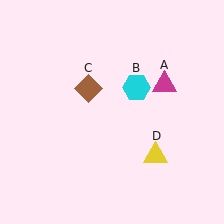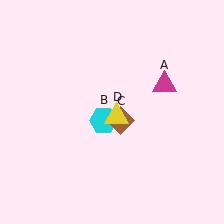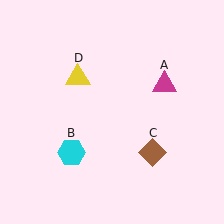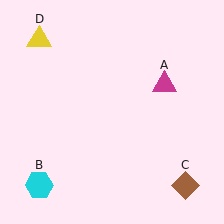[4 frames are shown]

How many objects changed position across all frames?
3 objects changed position: cyan hexagon (object B), brown diamond (object C), yellow triangle (object D).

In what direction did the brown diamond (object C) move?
The brown diamond (object C) moved down and to the right.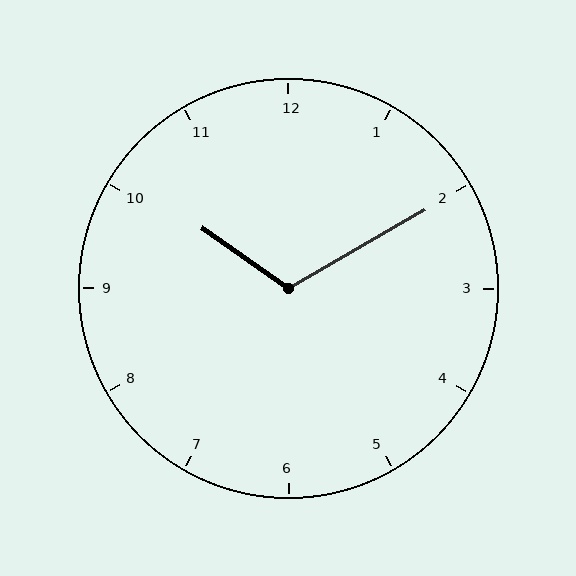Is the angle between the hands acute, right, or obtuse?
It is obtuse.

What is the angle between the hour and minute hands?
Approximately 115 degrees.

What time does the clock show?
10:10.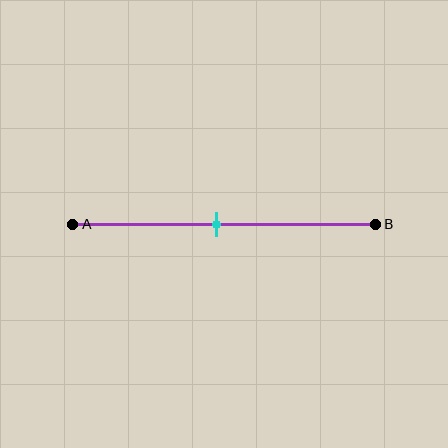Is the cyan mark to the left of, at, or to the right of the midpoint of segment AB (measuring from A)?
The cyan mark is approximately at the midpoint of segment AB.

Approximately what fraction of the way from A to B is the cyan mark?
The cyan mark is approximately 50% of the way from A to B.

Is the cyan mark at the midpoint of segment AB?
Yes, the mark is approximately at the midpoint.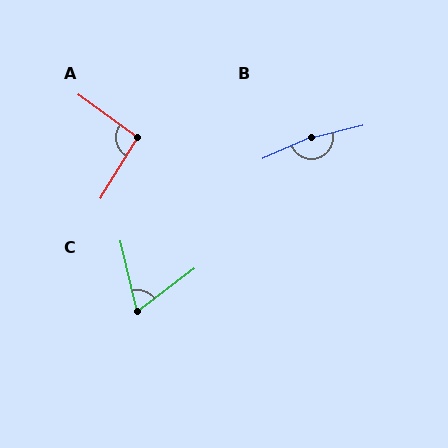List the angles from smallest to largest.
C (66°), A (95°), B (170°).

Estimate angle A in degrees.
Approximately 95 degrees.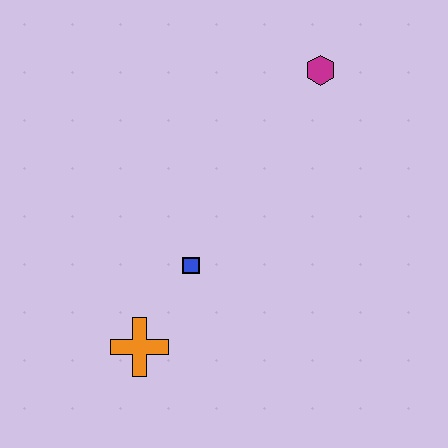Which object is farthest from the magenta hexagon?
The orange cross is farthest from the magenta hexagon.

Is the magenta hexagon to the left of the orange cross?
No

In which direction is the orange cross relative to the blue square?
The orange cross is below the blue square.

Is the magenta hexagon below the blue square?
No